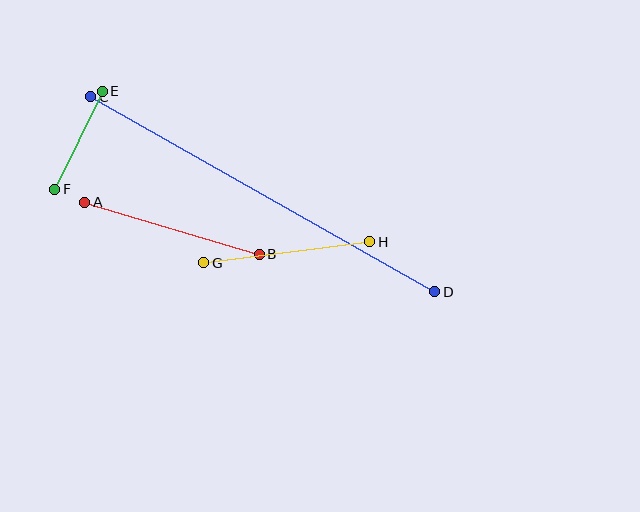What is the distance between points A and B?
The distance is approximately 182 pixels.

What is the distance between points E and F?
The distance is approximately 109 pixels.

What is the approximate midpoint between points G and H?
The midpoint is at approximately (287, 252) pixels.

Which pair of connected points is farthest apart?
Points C and D are farthest apart.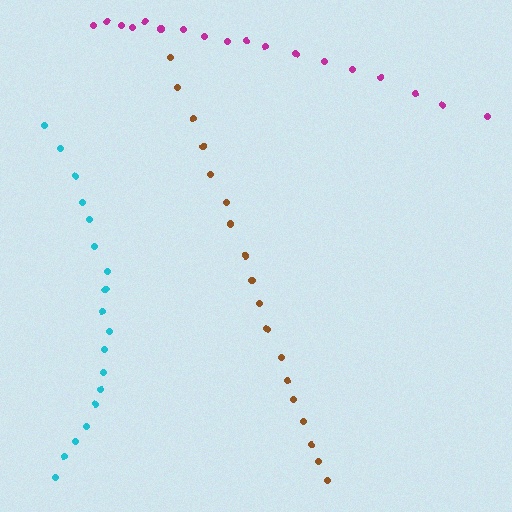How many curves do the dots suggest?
There are 3 distinct paths.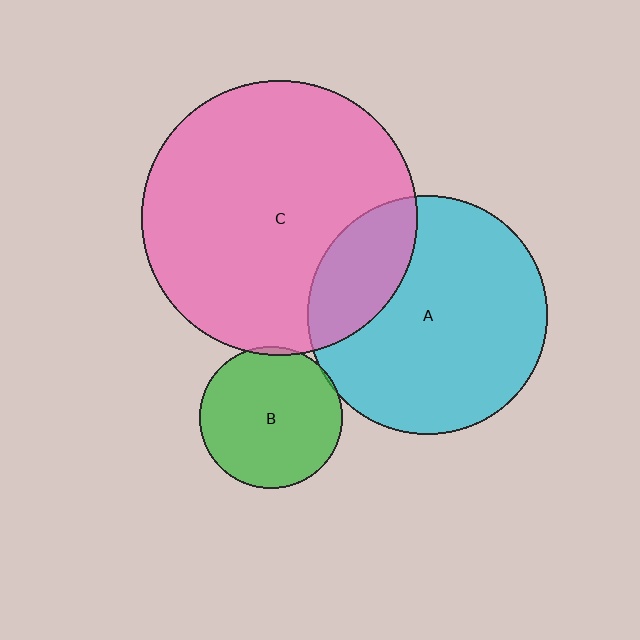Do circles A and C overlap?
Yes.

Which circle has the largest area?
Circle C (pink).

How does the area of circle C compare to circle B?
Approximately 3.7 times.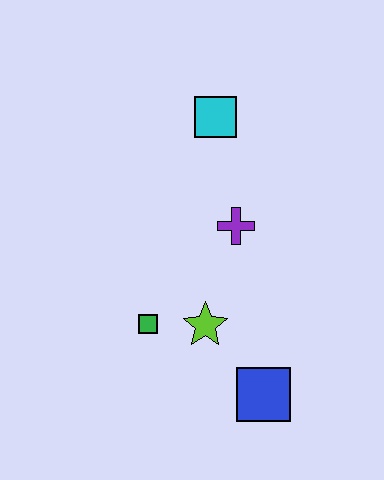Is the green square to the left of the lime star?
Yes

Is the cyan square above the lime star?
Yes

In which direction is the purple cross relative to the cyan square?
The purple cross is below the cyan square.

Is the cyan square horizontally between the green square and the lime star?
No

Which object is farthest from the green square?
The cyan square is farthest from the green square.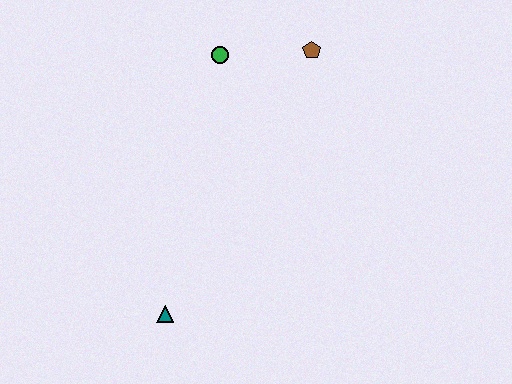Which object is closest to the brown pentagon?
The green circle is closest to the brown pentagon.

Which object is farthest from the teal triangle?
The brown pentagon is farthest from the teal triangle.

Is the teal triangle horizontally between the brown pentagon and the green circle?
No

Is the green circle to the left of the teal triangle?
No